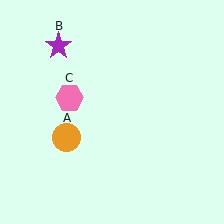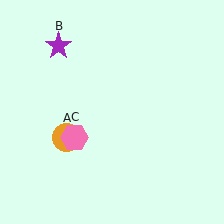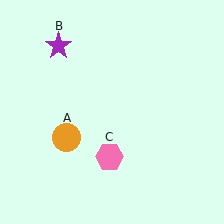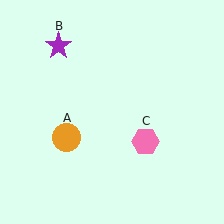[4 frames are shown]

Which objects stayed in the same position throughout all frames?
Orange circle (object A) and purple star (object B) remained stationary.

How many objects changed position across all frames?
1 object changed position: pink hexagon (object C).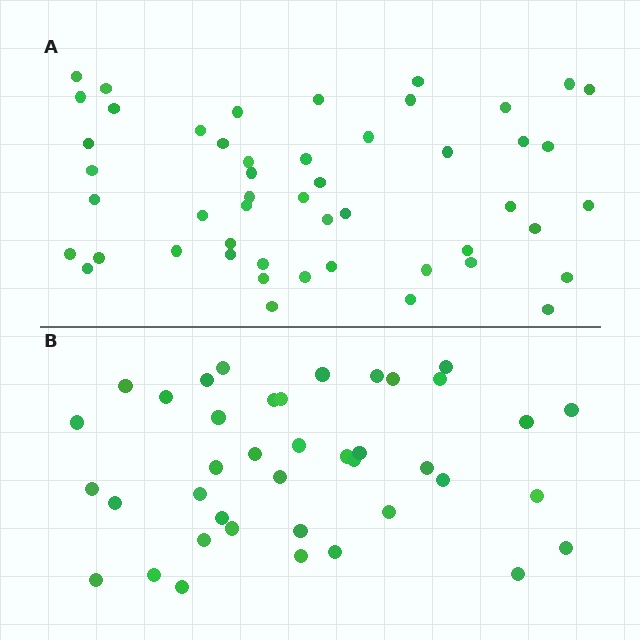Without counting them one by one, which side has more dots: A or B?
Region A (the top region) has more dots.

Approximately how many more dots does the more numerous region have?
Region A has roughly 10 or so more dots than region B.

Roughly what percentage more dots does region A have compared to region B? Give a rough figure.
About 25% more.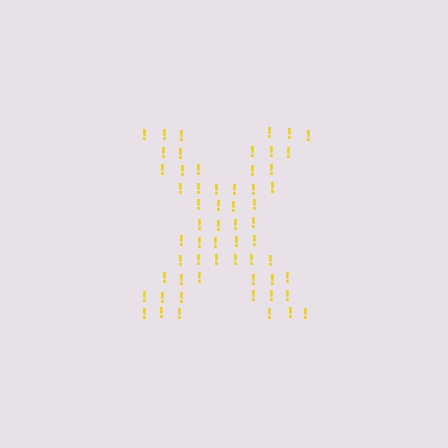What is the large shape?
The large shape is the letter X.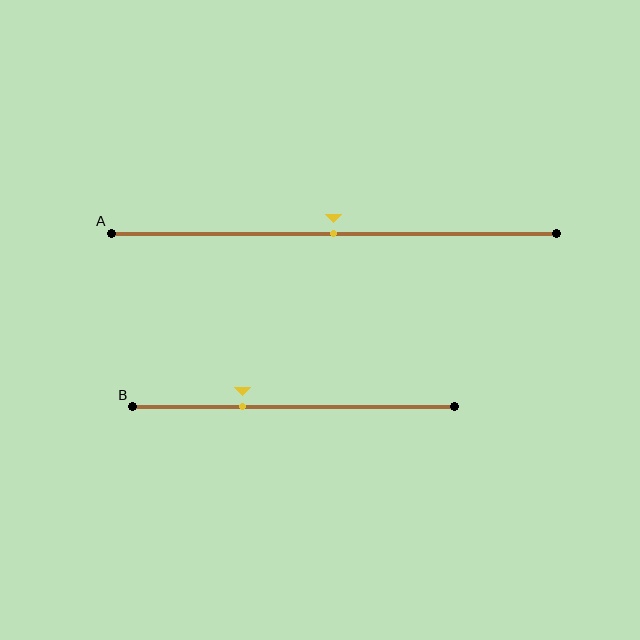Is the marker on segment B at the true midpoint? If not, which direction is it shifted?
No, the marker on segment B is shifted to the left by about 16% of the segment length.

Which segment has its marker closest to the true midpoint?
Segment A has its marker closest to the true midpoint.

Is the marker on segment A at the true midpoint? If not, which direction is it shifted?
Yes, the marker on segment A is at the true midpoint.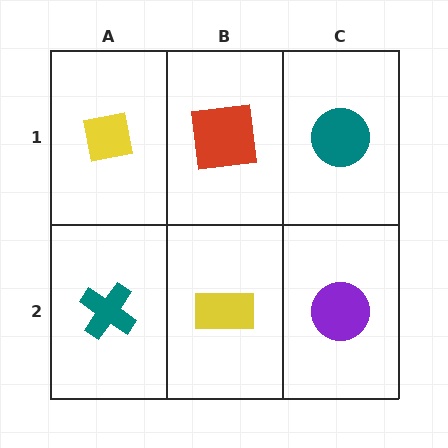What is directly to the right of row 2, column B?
A purple circle.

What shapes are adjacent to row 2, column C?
A teal circle (row 1, column C), a yellow rectangle (row 2, column B).